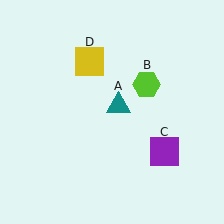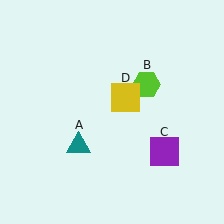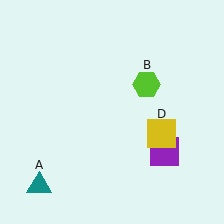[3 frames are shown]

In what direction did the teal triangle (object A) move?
The teal triangle (object A) moved down and to the left.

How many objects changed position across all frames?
2 objects changed position: teal triangle (object A), yellow square (object D).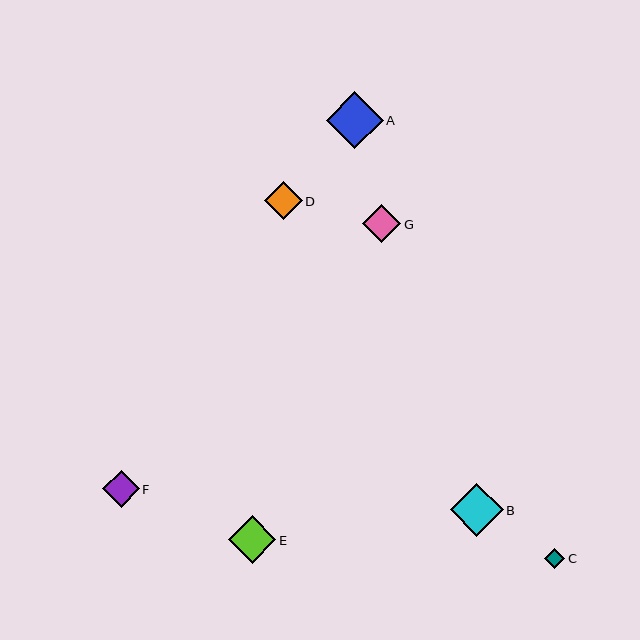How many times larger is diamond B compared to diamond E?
Diamond B is approximately 1.1 times the size of diamond E.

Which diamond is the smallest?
Diamond C is the smallest with a size of approximately 21 pixels.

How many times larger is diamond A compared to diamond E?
Diamond A is approximately 1.2 times the size of diamond E.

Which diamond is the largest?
Diamond A is the largest with a size of approximately 57 pixels.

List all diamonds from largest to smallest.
From largest to smallest: A, B, E, D, G, F, C.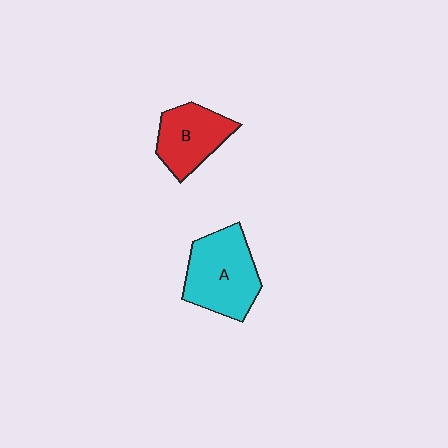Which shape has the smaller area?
Shape B (red).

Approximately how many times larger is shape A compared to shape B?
Approximately 1.3 times.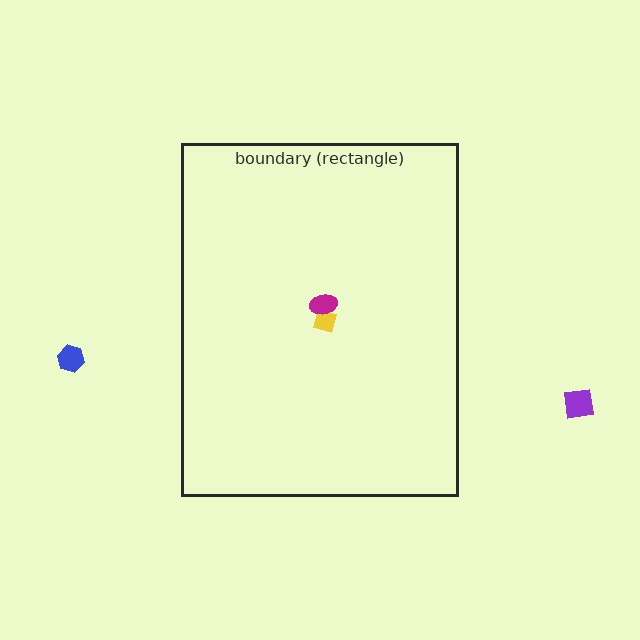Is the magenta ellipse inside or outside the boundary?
Inside.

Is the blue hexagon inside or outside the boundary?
Outside.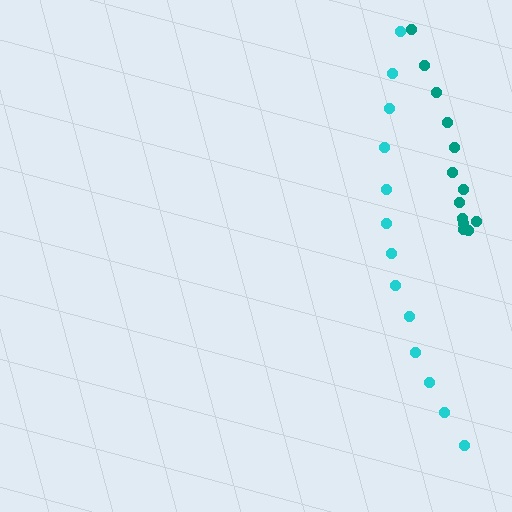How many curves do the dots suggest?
There are 2 distinct paths.